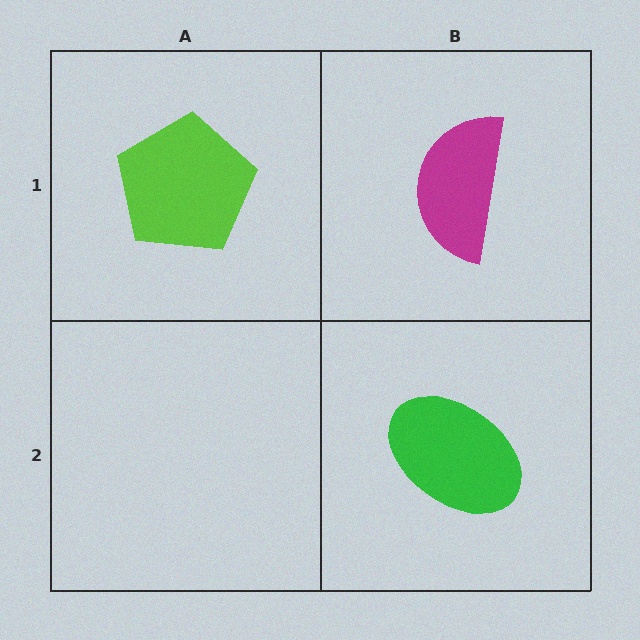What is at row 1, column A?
A lime pentagon.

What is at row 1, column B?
A magenta semicircle.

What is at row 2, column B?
A green ellipse.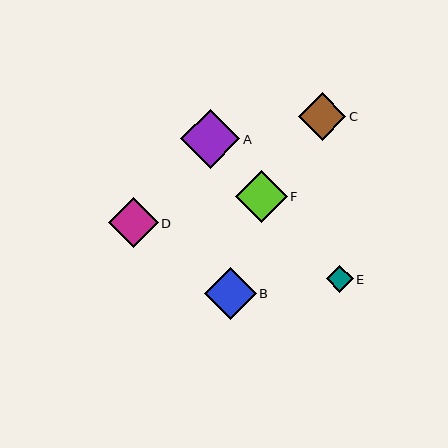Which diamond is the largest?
Diamond A is the largest with a size of approximately 60 pixels.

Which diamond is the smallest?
Diamond E is the smallest with a size of approximately 27 pixels.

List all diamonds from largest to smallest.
From largest to smallest: A, B, F, D, C, E.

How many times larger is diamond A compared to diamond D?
Diamond A is approximately 1.2 times the size of diamond D.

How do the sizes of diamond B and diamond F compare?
Diamond B and diamond F are approximately the same size.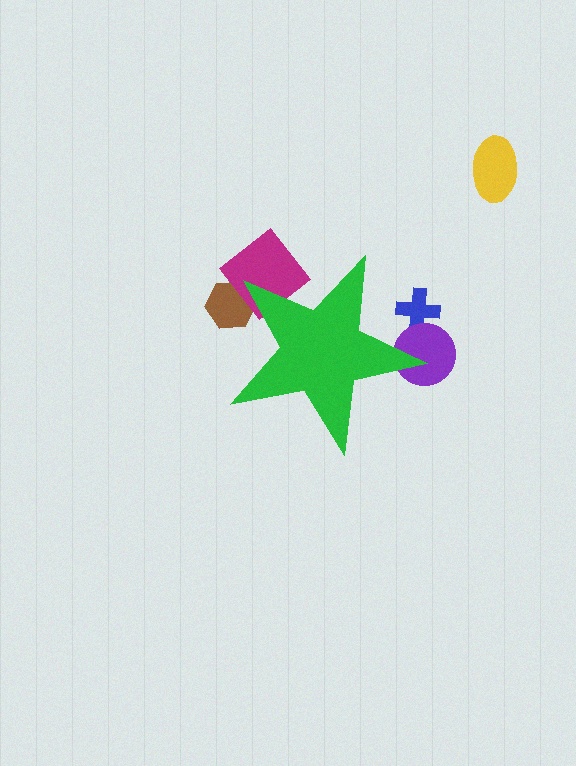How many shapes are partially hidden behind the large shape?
4 shapes are partially hidden.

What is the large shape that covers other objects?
A green star.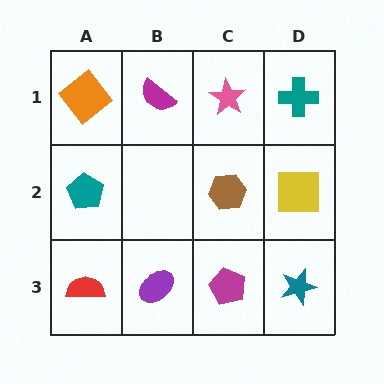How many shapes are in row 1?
4 shapes.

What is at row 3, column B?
A purple ellipse.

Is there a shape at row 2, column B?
No, that cell is empty.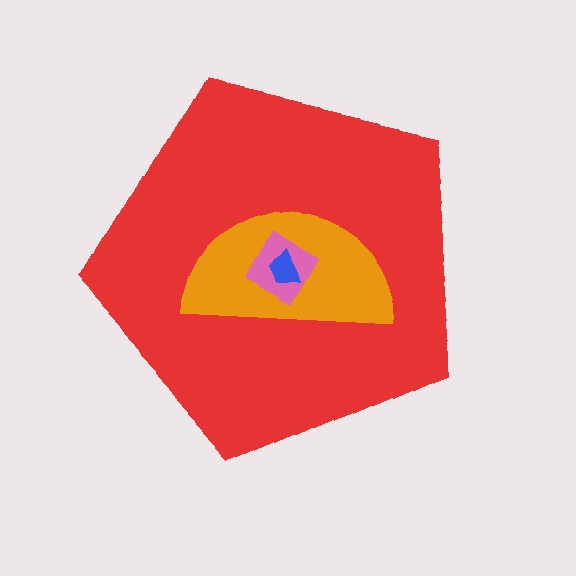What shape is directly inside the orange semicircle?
The pink diamond.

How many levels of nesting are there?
4.